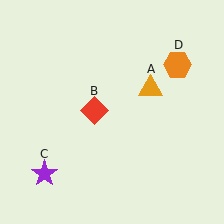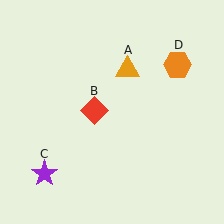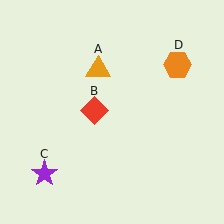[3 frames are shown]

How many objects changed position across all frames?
1 object changed position: orange triangle (object A).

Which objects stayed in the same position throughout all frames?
Red diamond (object B) and purple star (object C) and orange hexagon (object D) remained stationary.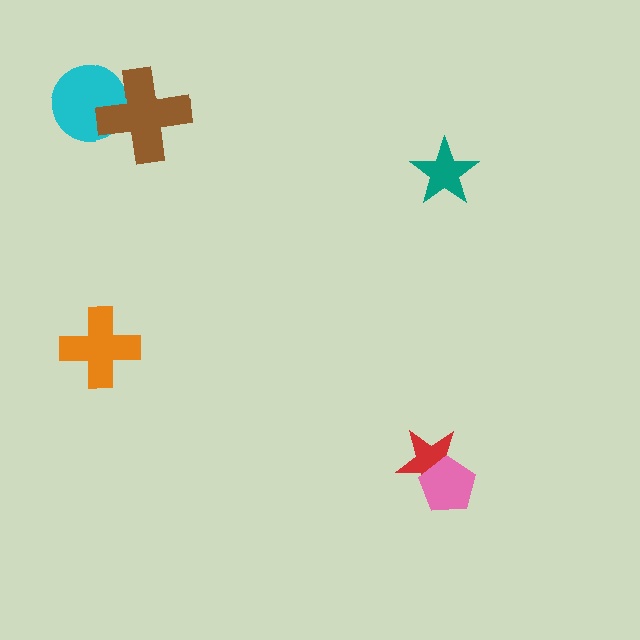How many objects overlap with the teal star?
0 objects overlap with the teal star.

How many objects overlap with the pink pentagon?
1 object overlaps with the pink pentagon.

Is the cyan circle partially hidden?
Yes, it is partially covered by another shape.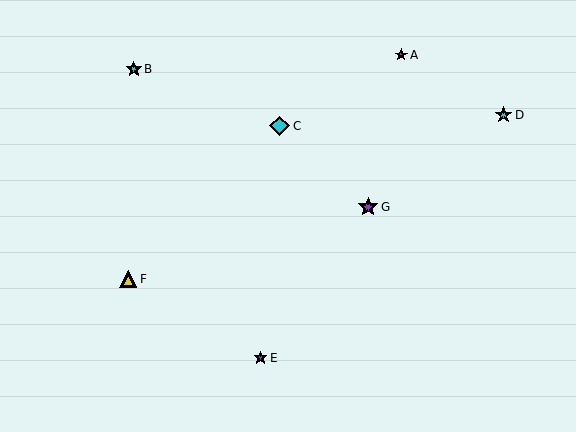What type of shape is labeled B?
Shape B is a cyan star.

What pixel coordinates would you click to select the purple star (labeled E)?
Click at (260, 358) to select the purple star E.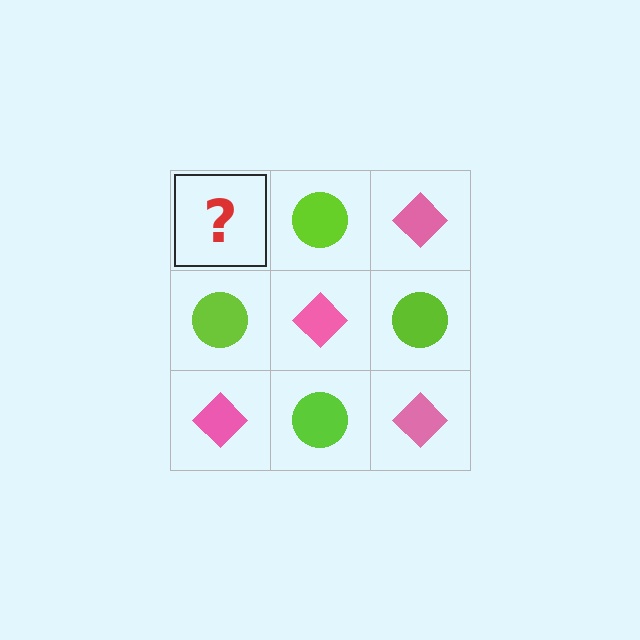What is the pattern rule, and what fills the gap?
The rule is that it alternates pink diamond and lime circle in a checkerboard pattern. The gap should be filled with a pink diamond.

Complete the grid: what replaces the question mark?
The question mark should be replaced with a pink diamond.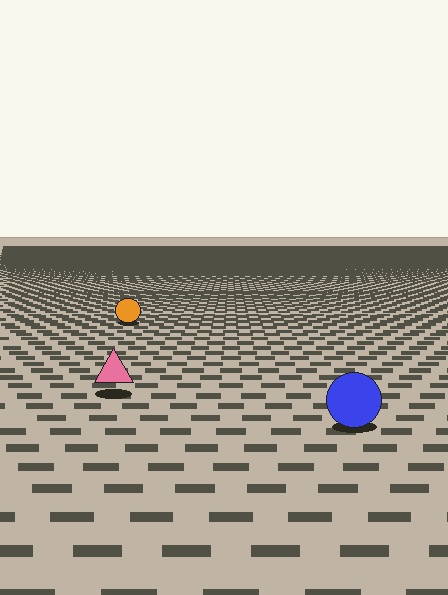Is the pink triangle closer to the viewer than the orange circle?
Yes. The pink triangle is closer — you can tell from the texture gradient: the ground texture is coarser near it.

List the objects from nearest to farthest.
From nearest to farthest: the blue circle, the pink triangle, the orange circle.